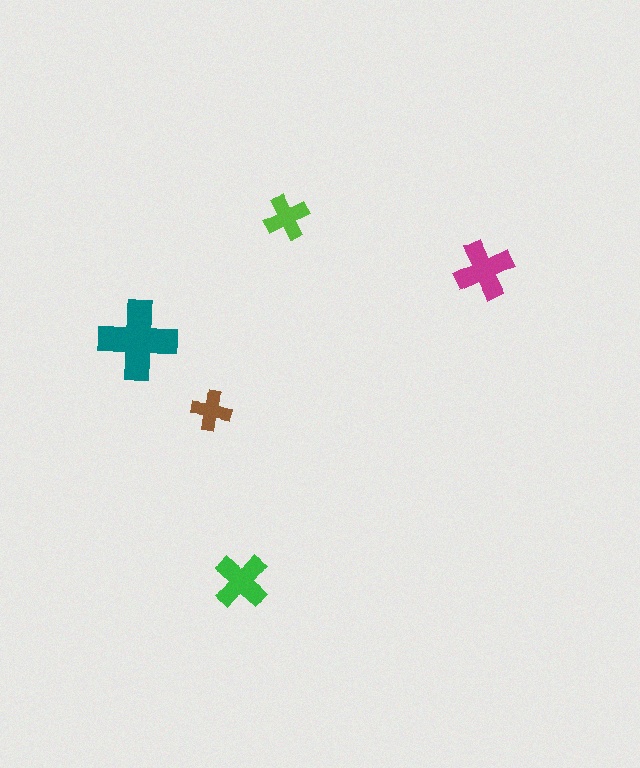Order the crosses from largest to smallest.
the teal one, the magenta one, the green one, the lime one, the brown one.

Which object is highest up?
The lime cross is topmost.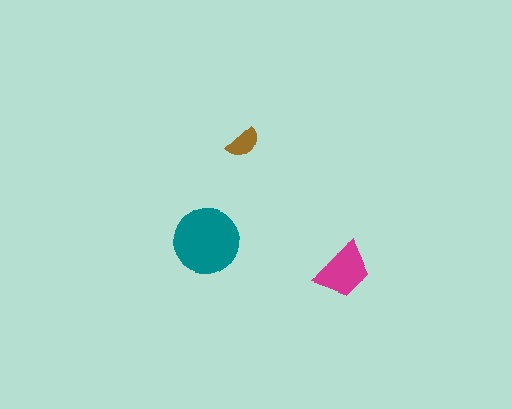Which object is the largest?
The teal circle.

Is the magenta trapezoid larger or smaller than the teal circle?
Smaller.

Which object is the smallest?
The brown semicircle.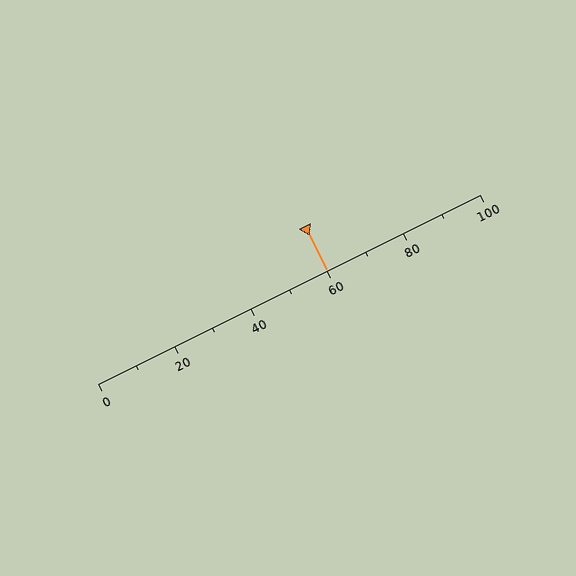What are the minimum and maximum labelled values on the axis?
The axis runs from 0 to 100.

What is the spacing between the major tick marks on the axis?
The major ticks are spaced 20 apart.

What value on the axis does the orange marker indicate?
The marker indicates approximately 60.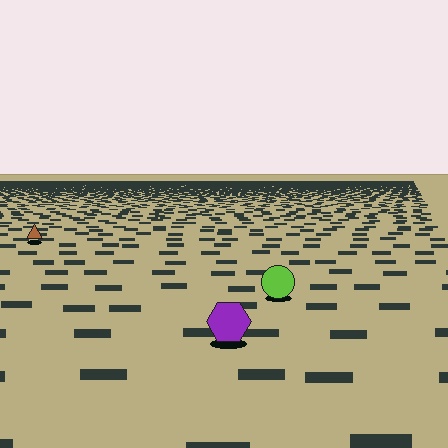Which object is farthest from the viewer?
The brown triangle is farthest from the viewer. It appears smaller and the ground texture around it is denser.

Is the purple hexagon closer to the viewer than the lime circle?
Yes. The purple hexagon is closer — you can tell from the texture gradient: the ground texture is coarser near it.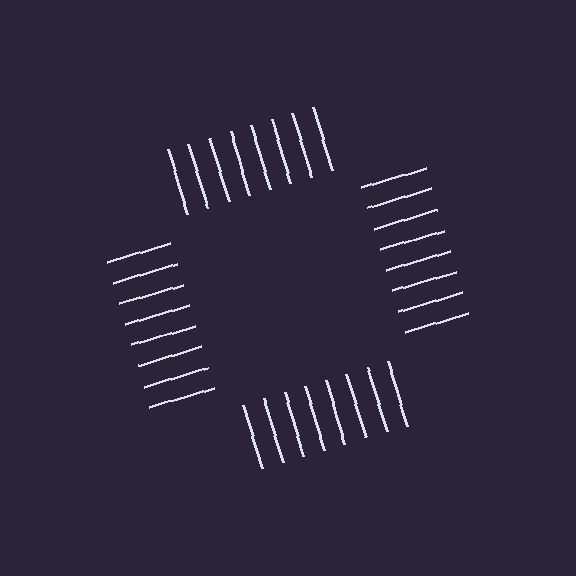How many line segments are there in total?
32 — 8 along each of the 4 edges.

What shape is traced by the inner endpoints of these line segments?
An illusory square — the line segments terminate on its edges but no continuous stroke is drawn.